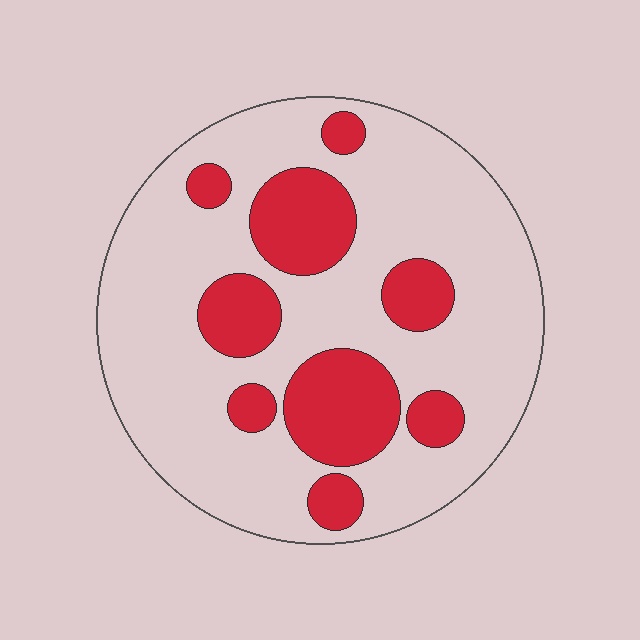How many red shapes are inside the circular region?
9.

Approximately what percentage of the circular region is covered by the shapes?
Approximately 25%.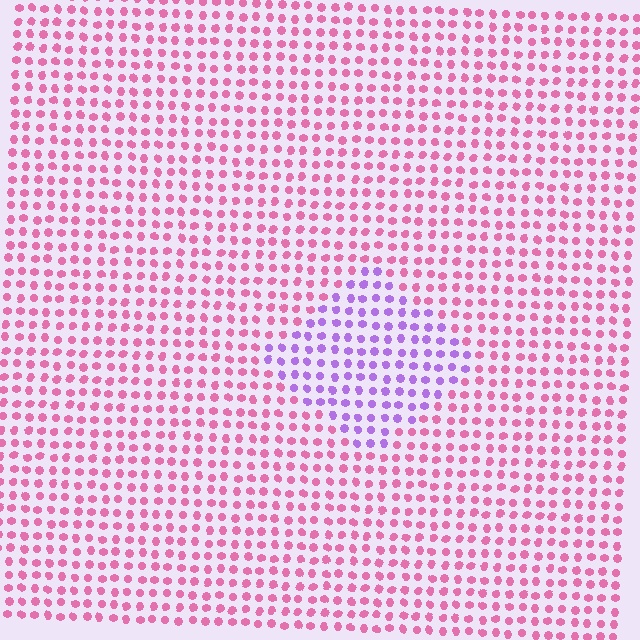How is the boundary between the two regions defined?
The boundary is defined purely by a slight shift in hue (about 54 degrees). Spacing, size, and orientation are identical on both sides.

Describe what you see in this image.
The image is filled with small pink elements in a uniform arrangement. A diamond-shaped region is visible where the elements are tinted to a slightly different hue, forming a subtle color boundary.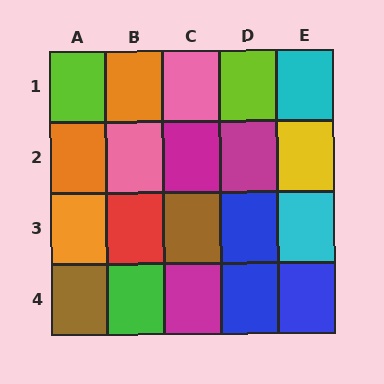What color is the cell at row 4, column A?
Brown.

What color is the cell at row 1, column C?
Pink.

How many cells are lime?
2 cells are lime.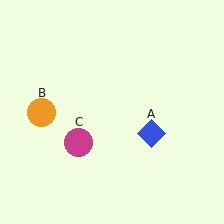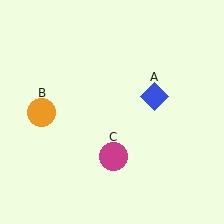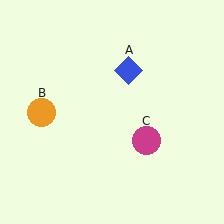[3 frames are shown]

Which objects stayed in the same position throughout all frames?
Orange circle (object B) remained stationary.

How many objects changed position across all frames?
2 objects changed position: blue diamond (object A), magenta circle (object C).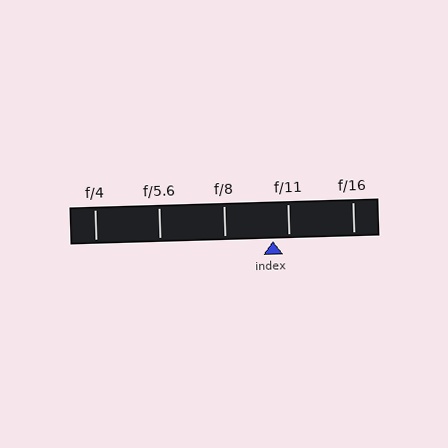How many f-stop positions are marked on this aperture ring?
There are 5 f-stop positions marked.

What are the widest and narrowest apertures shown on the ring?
The widest aperture shown is f/4 and the narrowest is f/16.